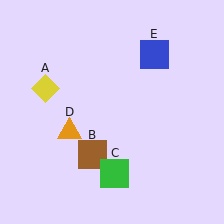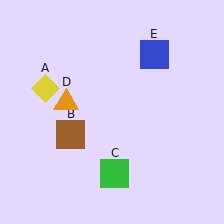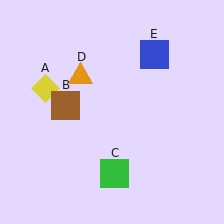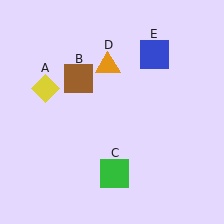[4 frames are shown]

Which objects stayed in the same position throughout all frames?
Yellow diamond (object A) and green square (object C) and blue square (object E) remained stationary.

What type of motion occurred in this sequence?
The brown square (object B), orange triangle (object D) rotated clockwise around the center of the scene.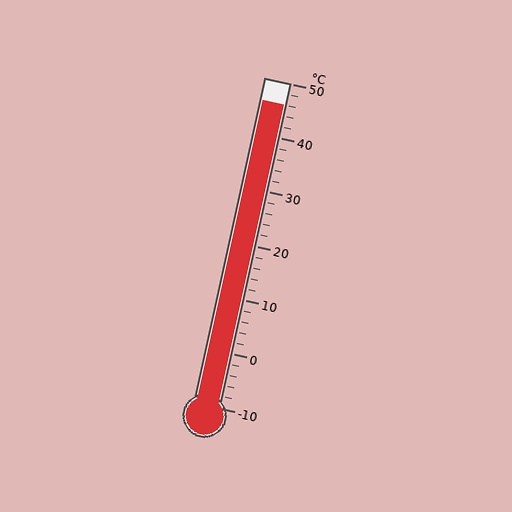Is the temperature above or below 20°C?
The temperature is above 20°C.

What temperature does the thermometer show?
The thermometer shows approximately 46°C.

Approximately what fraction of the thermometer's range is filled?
The thermometer is filled to approximately 95% of its range.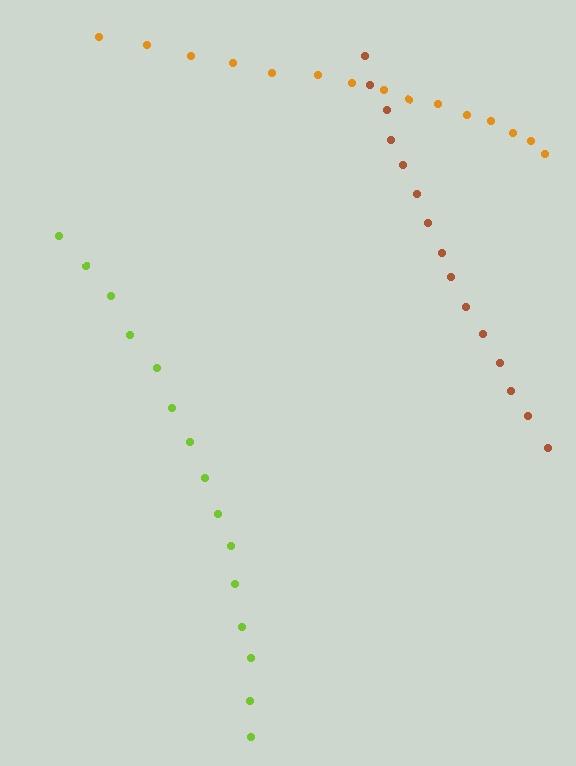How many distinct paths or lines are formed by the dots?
There are 3 distinct paths.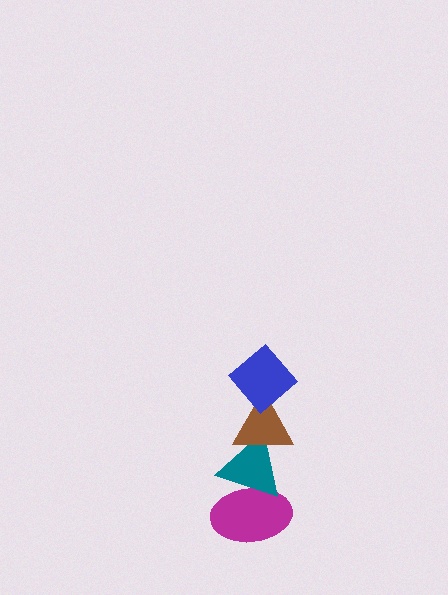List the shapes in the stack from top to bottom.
From top to bottom: the blue diamond, the brown triangle, the teal triangle, the magenta ellipse.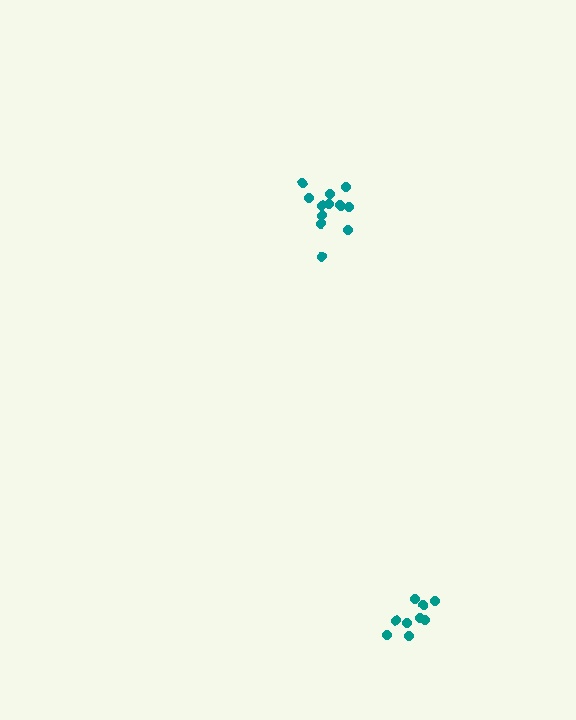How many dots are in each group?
Group 1: 13 dots, Group 2: 9 dots (22 total).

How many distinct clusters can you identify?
There are 2 distinct clusters.